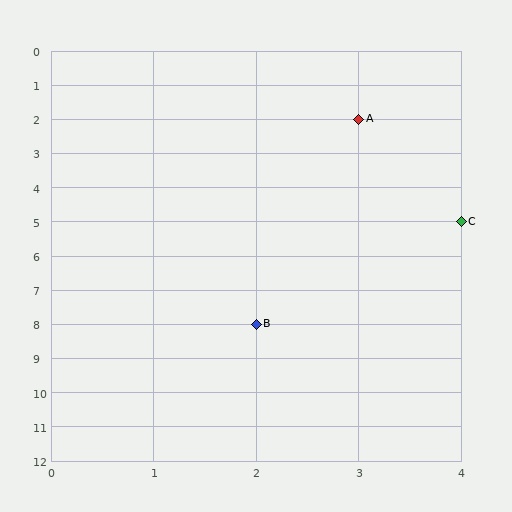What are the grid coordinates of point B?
Point B is at grid coordinates (2, 8).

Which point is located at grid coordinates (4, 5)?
Point C is at (4, 5).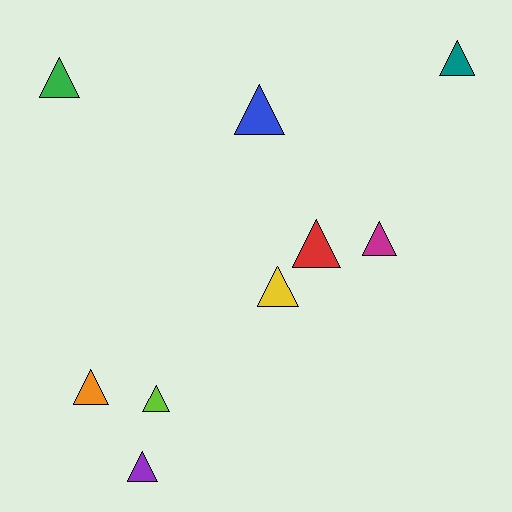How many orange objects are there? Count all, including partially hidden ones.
There is 1 orange object.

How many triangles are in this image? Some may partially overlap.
There are 9 triangles.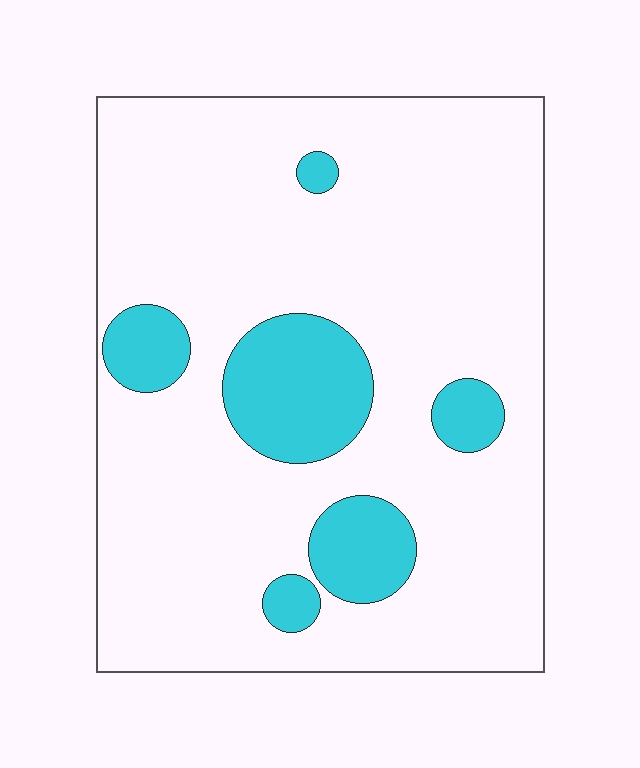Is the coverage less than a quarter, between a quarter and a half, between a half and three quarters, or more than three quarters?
Less than a quarter.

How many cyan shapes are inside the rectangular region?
6.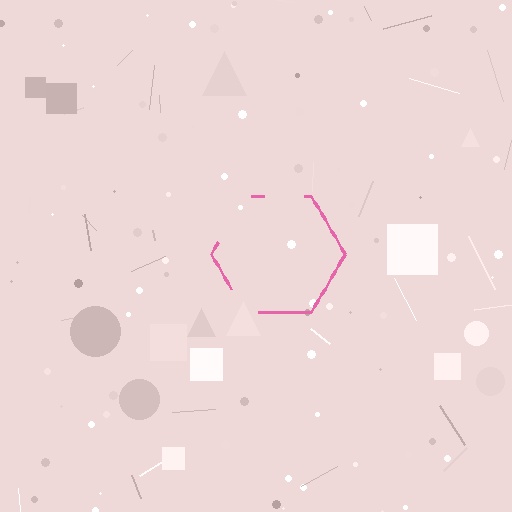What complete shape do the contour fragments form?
The contour fragments form a hexagon.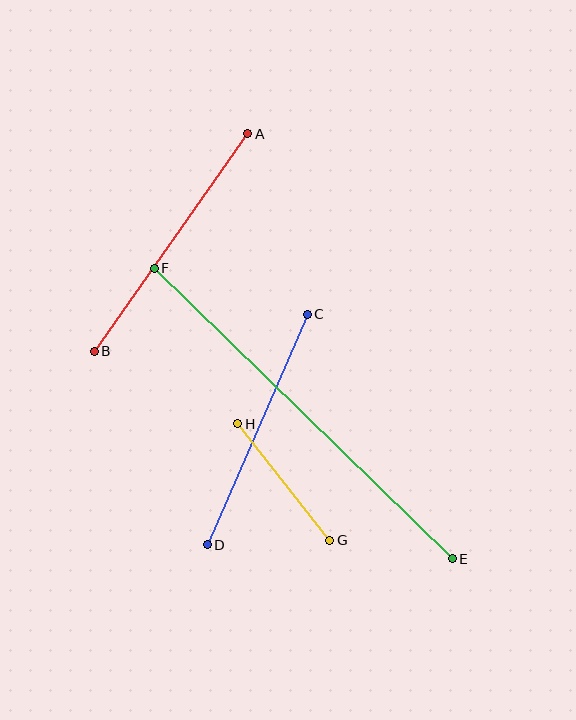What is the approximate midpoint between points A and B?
The midpoint is at approximately (171, 242) pixels.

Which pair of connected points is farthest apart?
Points E and F are farthest apart.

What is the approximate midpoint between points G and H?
The midpoint is at approximately (284, 482) pixels.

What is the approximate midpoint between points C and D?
The midpoint is at approximately (257, 430) pixels.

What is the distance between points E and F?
The distance is approximately 416 pixels.